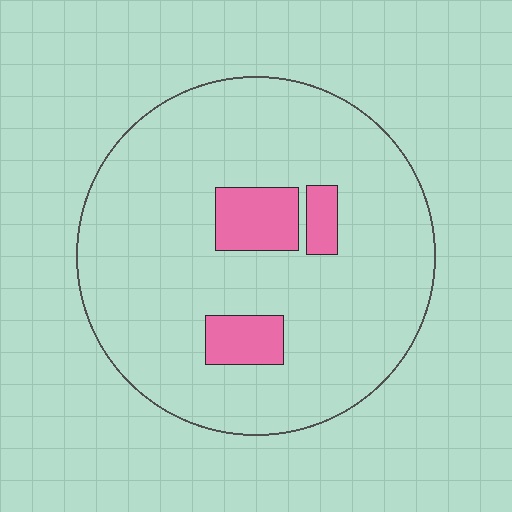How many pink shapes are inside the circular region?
3.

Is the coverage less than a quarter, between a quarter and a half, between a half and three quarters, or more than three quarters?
Less than a quarter.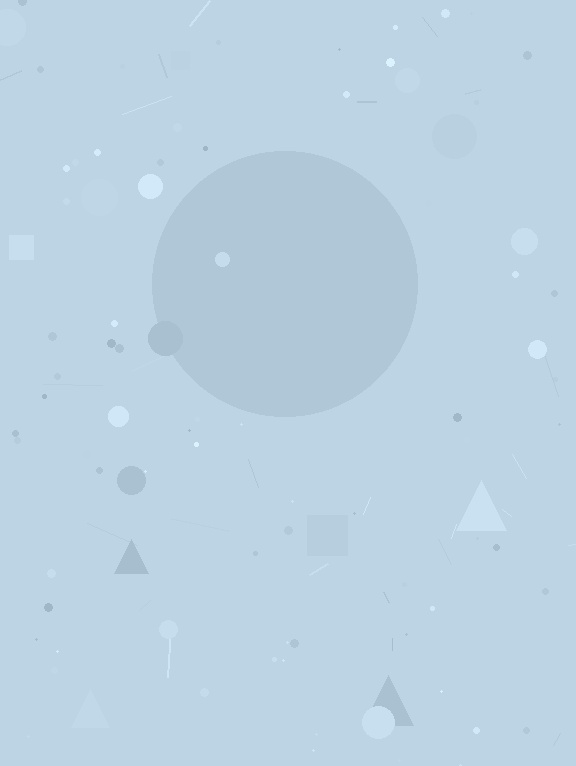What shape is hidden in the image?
A circle is hidden in the image.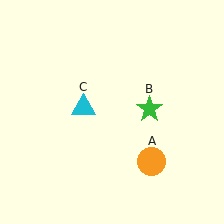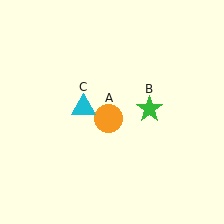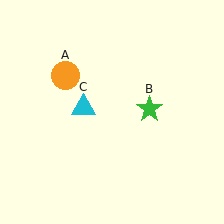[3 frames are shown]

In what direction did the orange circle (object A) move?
The orange circle (object A) moved up and to the left.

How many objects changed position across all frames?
1 object changed position: orange circle (object A).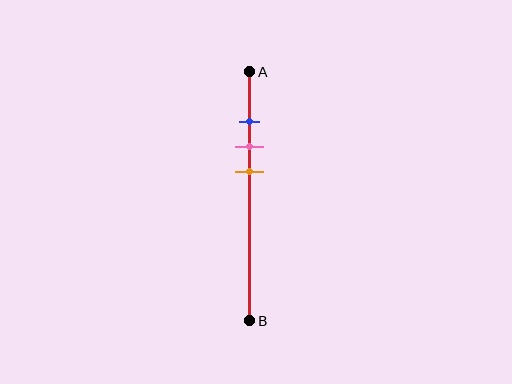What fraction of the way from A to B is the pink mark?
The pink mark is approximately 30% (0.3) of the way from A to B.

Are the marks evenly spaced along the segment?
Yes, the marks are approximately evenly spaced.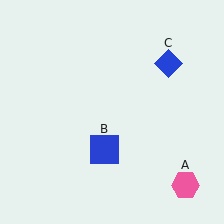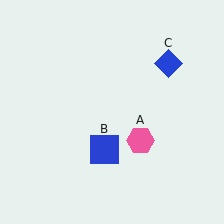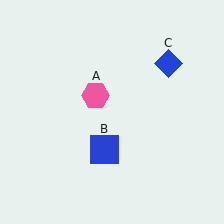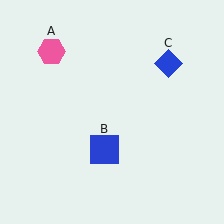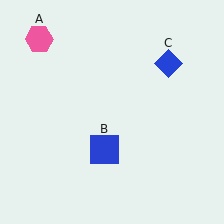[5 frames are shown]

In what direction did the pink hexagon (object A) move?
The pink hexagon (object A) moved up and to the left.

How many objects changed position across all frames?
1 object changed position: pink hexagon (object A).